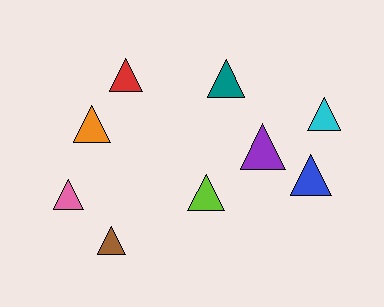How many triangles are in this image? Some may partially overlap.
There are 9 triangles.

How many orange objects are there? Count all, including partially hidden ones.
There is 1 orange object.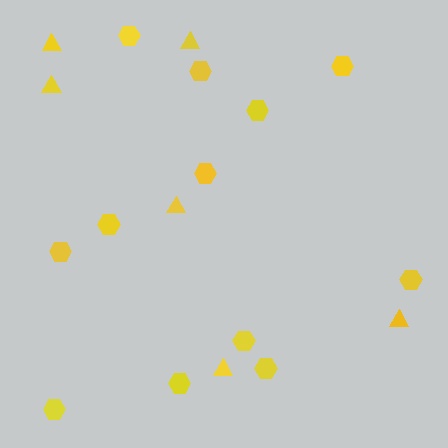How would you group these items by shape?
There are 2 groups: one group of triangles (6) and one group of hexagons (12).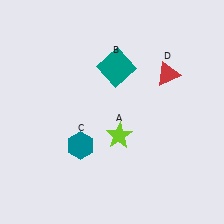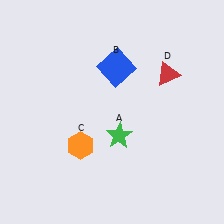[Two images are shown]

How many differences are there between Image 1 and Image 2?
There are 3 differences between the two images.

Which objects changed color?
A changed from lime to green. B changed from teal to blue. C changed from teal to orange.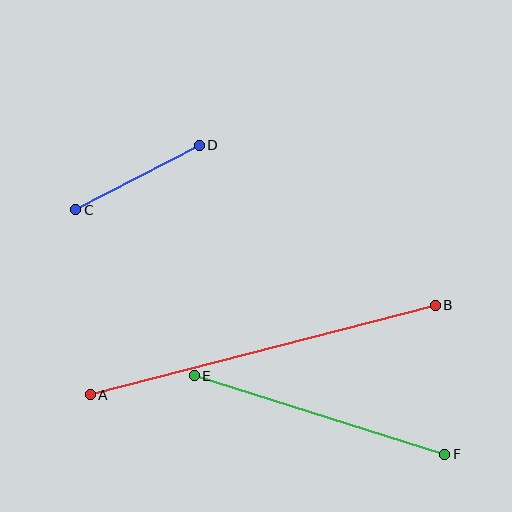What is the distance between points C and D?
The distance is approximately 140 pixels.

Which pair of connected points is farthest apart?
Points A and B are farthest apart.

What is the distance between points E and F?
The distance is approximately 262 pixels.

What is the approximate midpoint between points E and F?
The midpoint is at approximately (320, 415) pixels.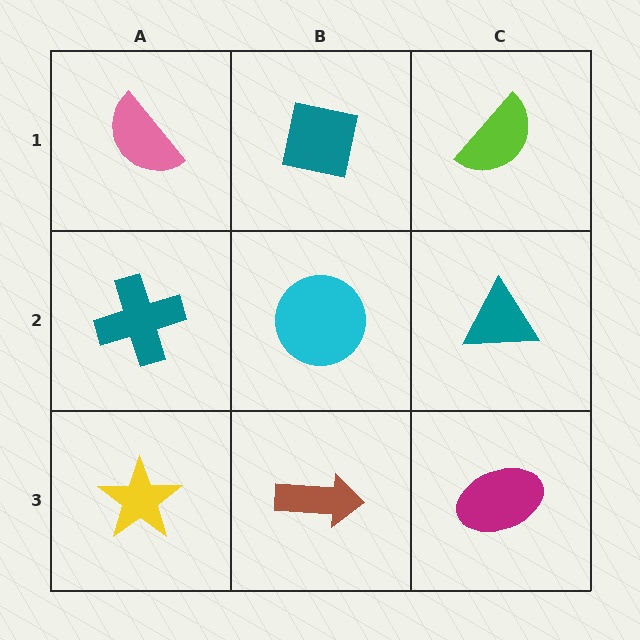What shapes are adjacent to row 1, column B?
A cyan circle (row 2, column B), a pink semicircle (row 1, column A), a lime semicircle (row 1, column C).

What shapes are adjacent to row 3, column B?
A cyan circle (row 2, column B), a yellow star (row 3, column A), a magenta ellipse (row 3, column C).